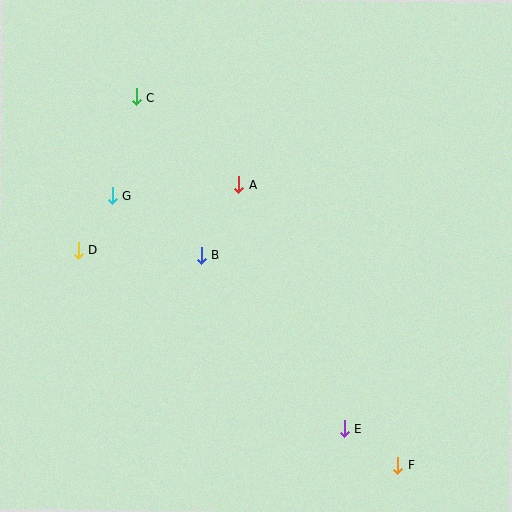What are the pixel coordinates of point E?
Point E is at (344, 429).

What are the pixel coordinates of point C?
Point C is at (136, 97).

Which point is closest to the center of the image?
Point B at (201, 256) is closest to the center.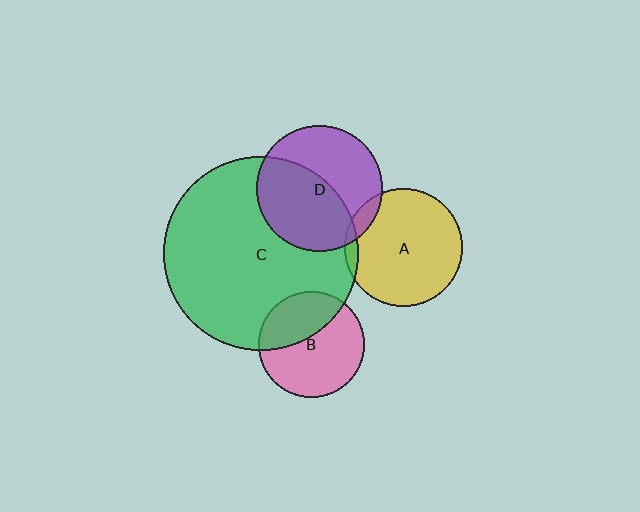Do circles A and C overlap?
Yes.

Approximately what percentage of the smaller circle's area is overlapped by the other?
Approximately 5%.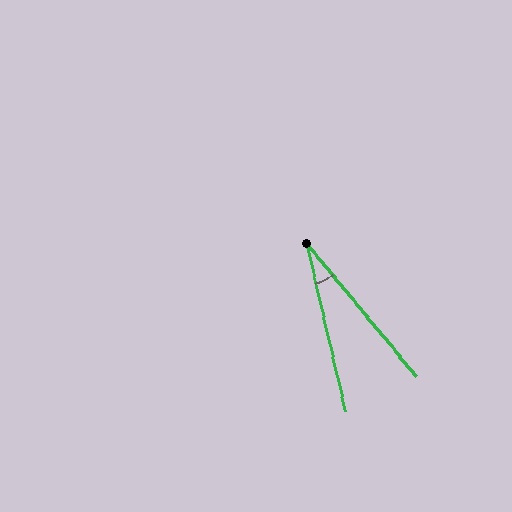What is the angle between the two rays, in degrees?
Approximately 27 degrees.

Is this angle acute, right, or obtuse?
It is acute.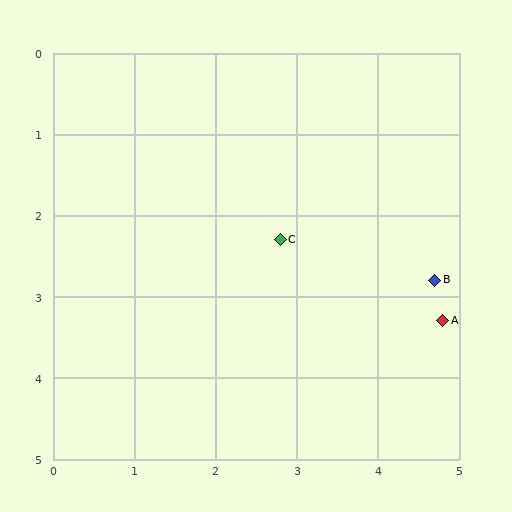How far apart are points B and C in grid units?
Points B and C are about 2.0 grid units apart.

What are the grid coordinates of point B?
Point B is at approximately (4.7, 2.8).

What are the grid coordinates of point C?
Point C is at approximately (2.8, 2.3).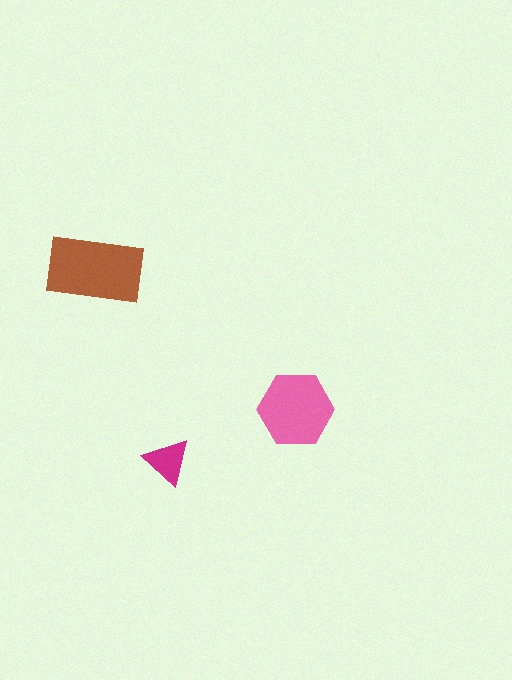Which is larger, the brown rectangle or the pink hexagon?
The brown rectangle.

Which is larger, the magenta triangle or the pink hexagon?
The pink hexagon.